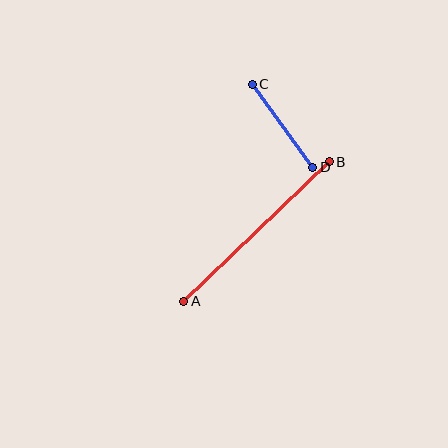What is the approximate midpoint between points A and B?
The midpoint is at approximately (257, 231) pixels.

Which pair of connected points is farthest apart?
Points A and B are farthest apart.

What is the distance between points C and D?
The distance is approximately 103 pixels.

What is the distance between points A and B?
The distance is approximately 201 pixels.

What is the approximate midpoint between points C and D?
The midpoint is at approximately (282, 126) pixels.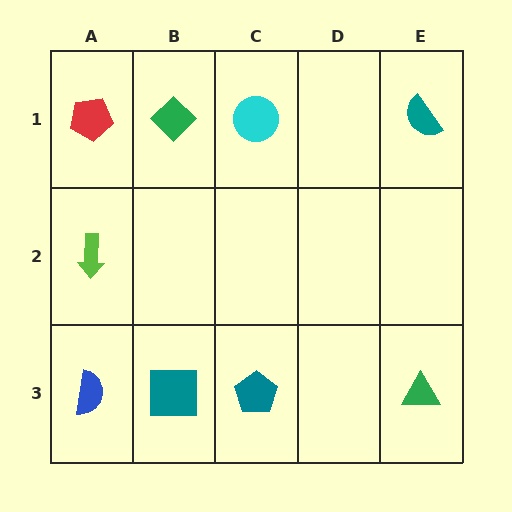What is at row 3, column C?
A teal pentagon.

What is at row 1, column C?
A cyan circle.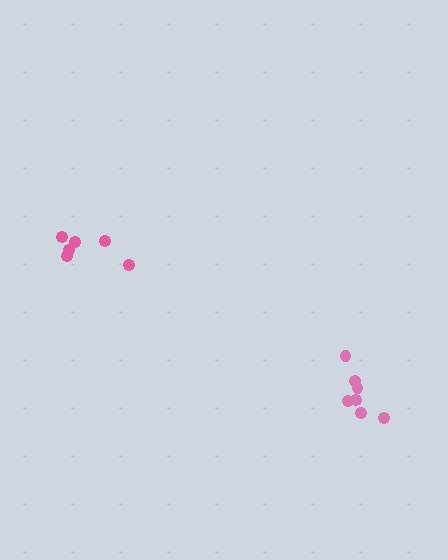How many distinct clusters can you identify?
There are 2 distinct clusters.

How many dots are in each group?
Group 1: 6 dots, Group 2: 7 dots (13 total).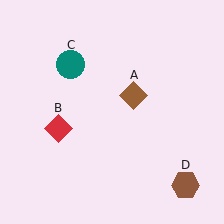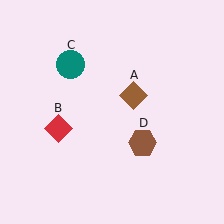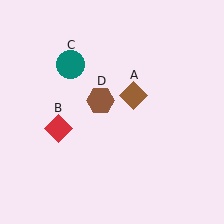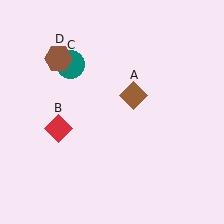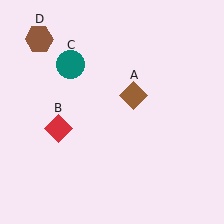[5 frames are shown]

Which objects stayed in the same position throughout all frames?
Brown diamond (object A) and red diamond (object B) and teal circle (object C) remained stationary.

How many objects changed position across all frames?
1 object changed position: brown hexagon (object D).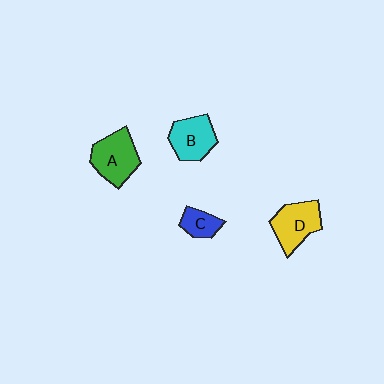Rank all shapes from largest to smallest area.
From largest to smallest: A (green), D (yellow), B (cyan), C (blue).